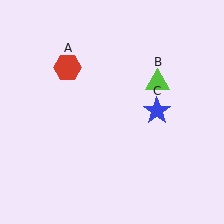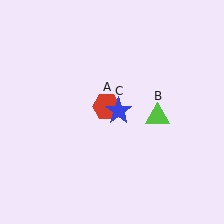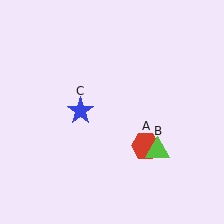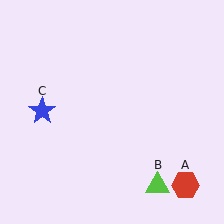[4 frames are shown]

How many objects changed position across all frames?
3 objects changed position: red hexagon (object A), lime triangle (object B), blue star (object C).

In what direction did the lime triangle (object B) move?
The lime triangle (object B) moved down.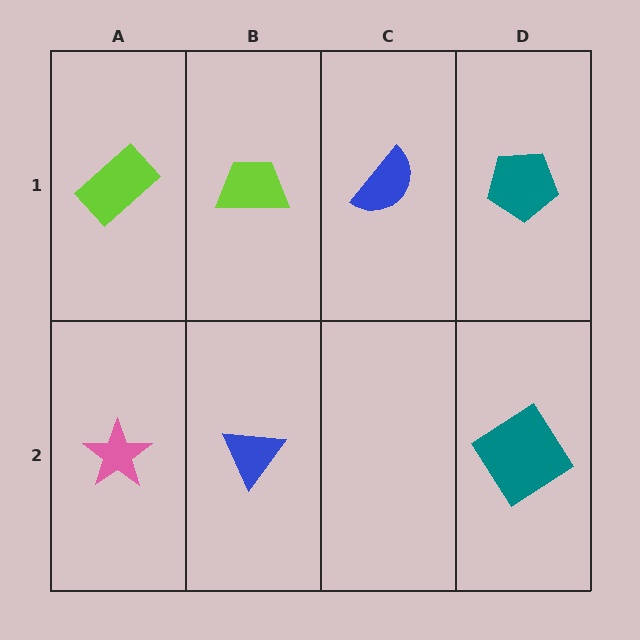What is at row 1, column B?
A lime trapezoid.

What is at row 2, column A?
A pink star.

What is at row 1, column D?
A teal pentagon.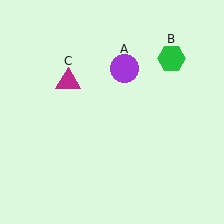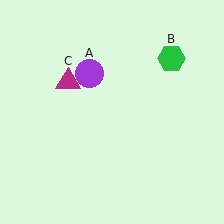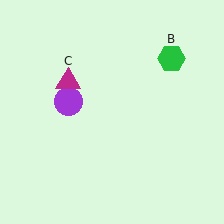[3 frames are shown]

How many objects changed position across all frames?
1 object changed position: purple circle (object A).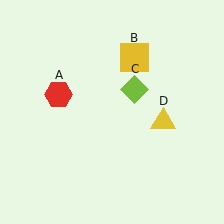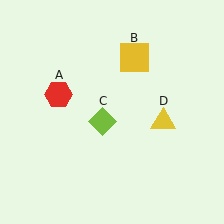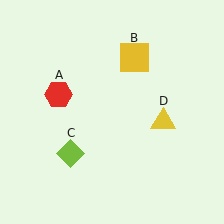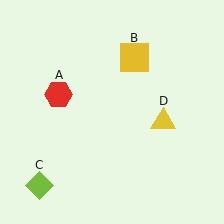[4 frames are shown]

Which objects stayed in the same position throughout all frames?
Red hexagon (object A) and yellow square (object B) and yellow triangle (object D) remained stationary.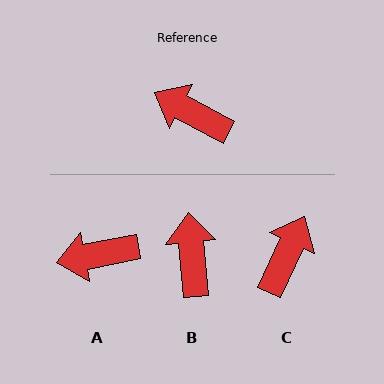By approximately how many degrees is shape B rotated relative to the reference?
Approximately 56 degrees clockwise.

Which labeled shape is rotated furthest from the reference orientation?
C, about 87 degrees away.